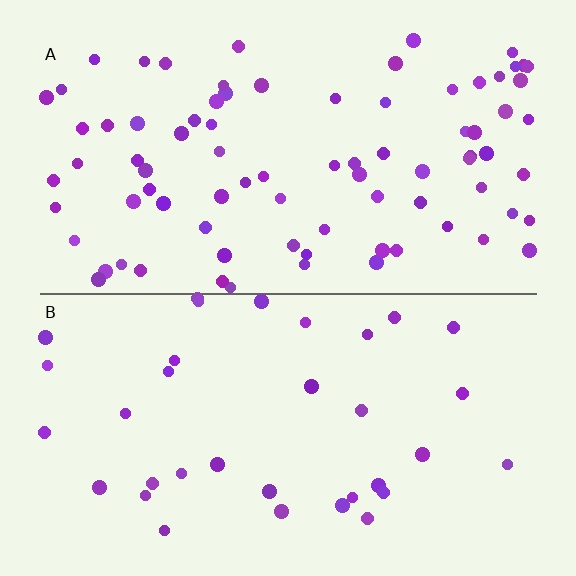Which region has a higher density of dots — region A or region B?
A (the top).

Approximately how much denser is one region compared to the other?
Approximately 2.4× — region A over region B.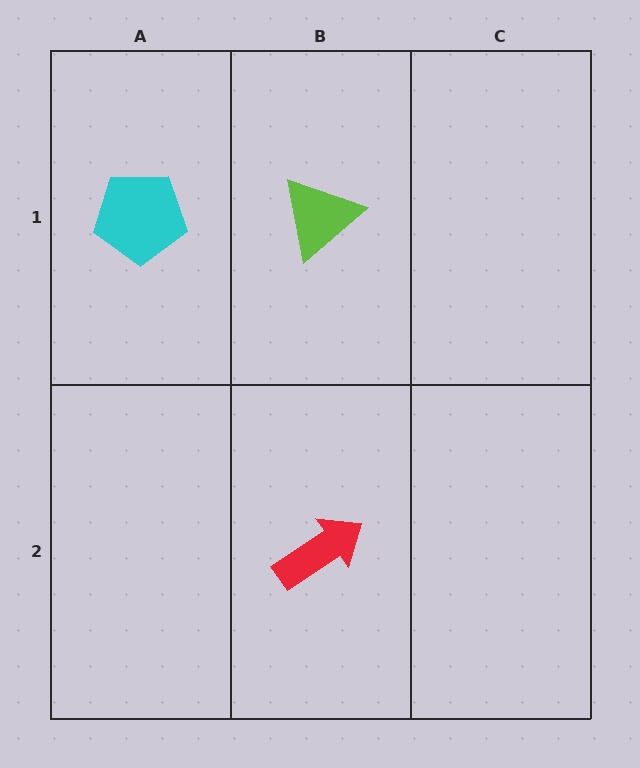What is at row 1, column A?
A cyan pentagon.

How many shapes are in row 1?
2 shapes.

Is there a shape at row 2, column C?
No, that cell is empty.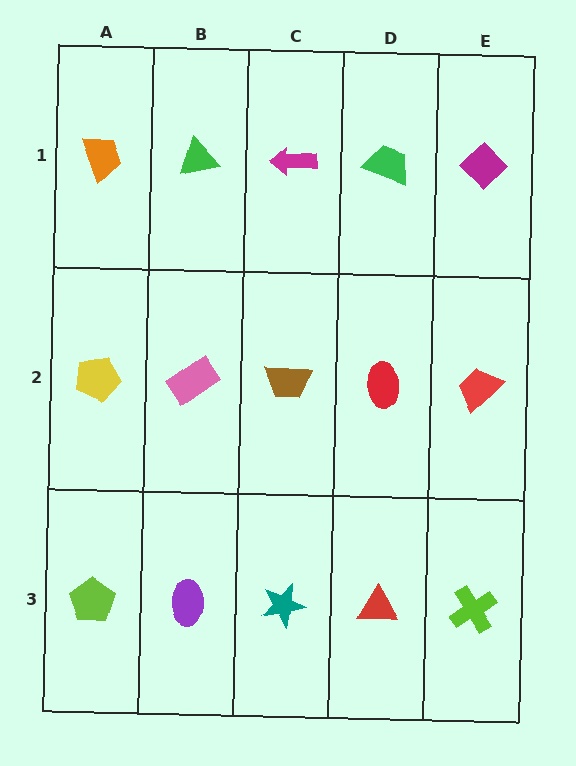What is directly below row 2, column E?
A lime cross.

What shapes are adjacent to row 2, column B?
A green triangle (row 1, column B), a purple ellipse (row 3, column B), a yellow pentagon (row 2, column A), a brown trapezoid (row 2, column C).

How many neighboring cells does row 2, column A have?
3.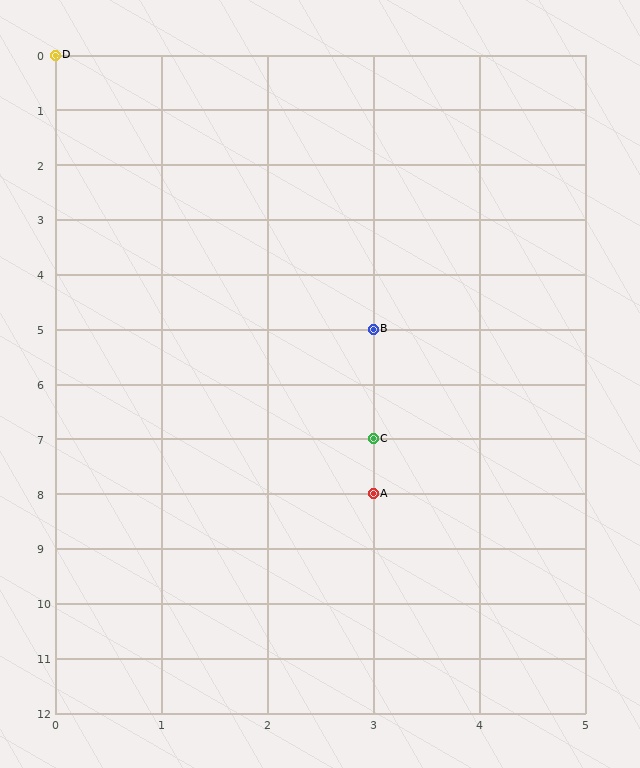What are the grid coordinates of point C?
Point C is at grid coordinates (3, 7).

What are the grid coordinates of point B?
Point B is at grid coordinates (3, 5).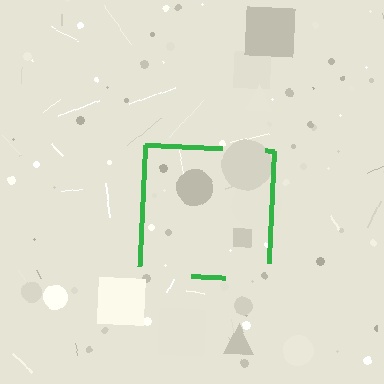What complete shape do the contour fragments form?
The contour fragments form a square.